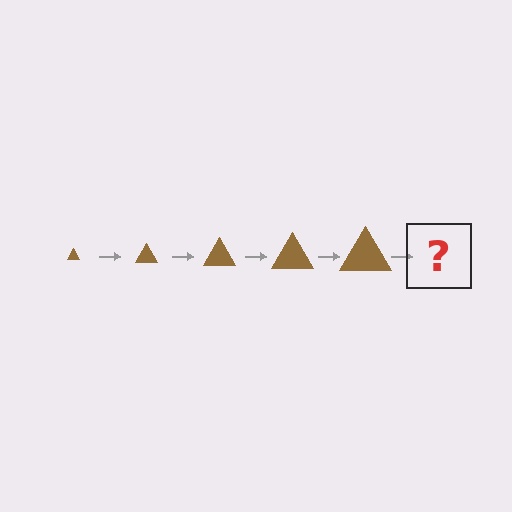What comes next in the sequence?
The next element should be a brown triangle, larger than the previous one.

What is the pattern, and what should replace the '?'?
The pattern is that the triangle gets progressively larger each step. The '?' should be a brown triangle, larger than the previous one.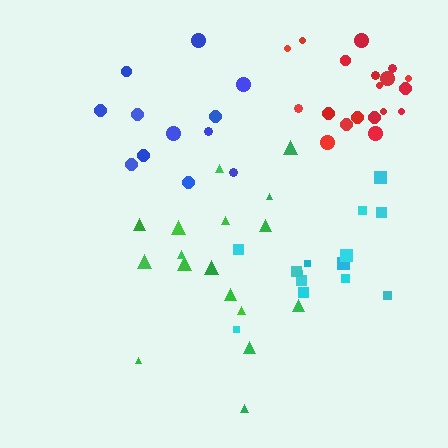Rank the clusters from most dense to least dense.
red, green, cyan, blue.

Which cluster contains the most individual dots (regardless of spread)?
Red (20).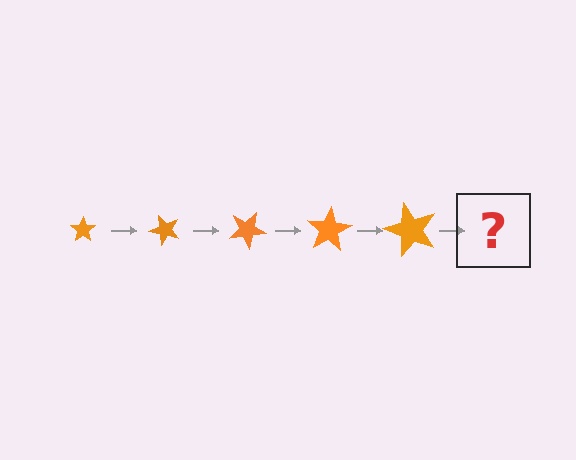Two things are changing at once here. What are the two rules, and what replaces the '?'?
The two rules are that the star grows larger each step and it rotates 50 degrees each step. The '?' should be a star, larger than the previous one and rotated 250 degrees from the start.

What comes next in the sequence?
The next element should be a star, larger than the previous one and rotated 250 degrees from the start.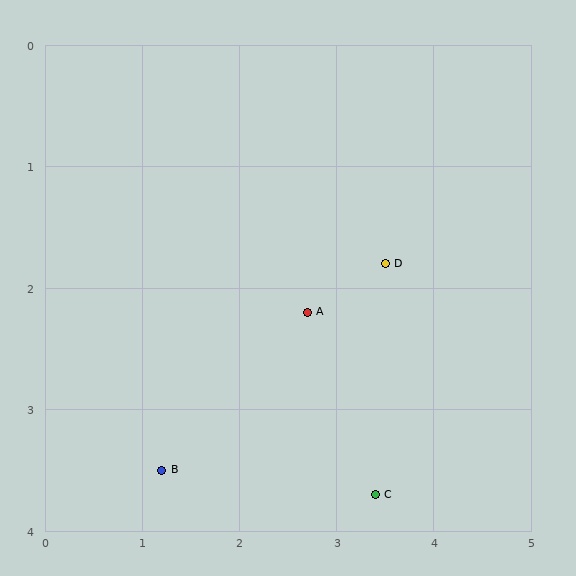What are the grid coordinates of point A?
Point A is at approximately (2.7, 2.2).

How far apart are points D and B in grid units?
Points D and B are about 2.9 grid units apart.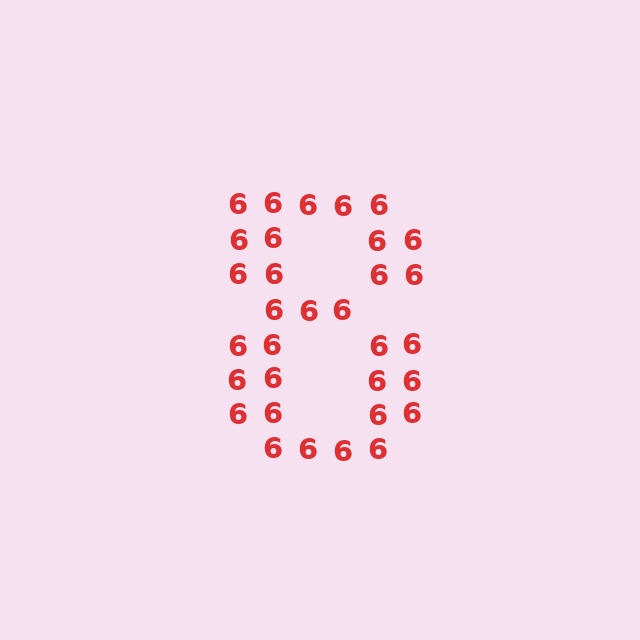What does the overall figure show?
The overall figure shows the digit 8.